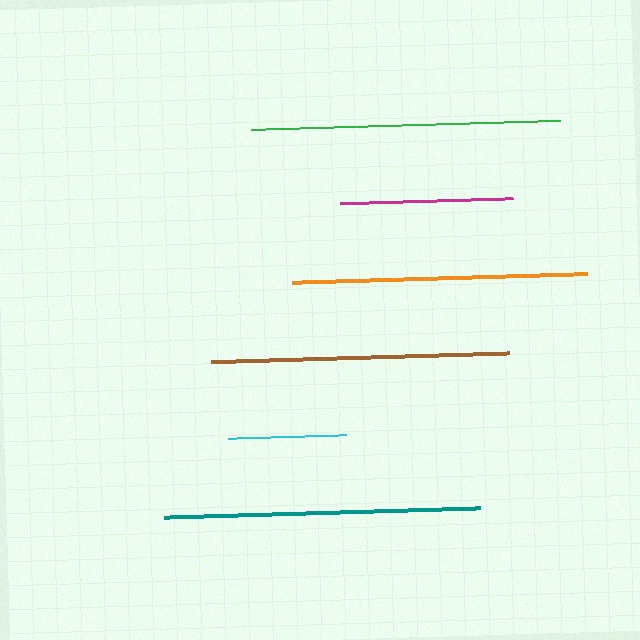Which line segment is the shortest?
The cyan line is the shortest at approximately 118 pixels.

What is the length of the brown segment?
The brown segment is approximately 298 pixels long.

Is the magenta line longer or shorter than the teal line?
The teal line is longer than the magenta line.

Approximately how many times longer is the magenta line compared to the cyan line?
The magenta line is approximately 1.5 times the length of the cyan line.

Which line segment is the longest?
The teal line is the longest at approximately 316 pixels.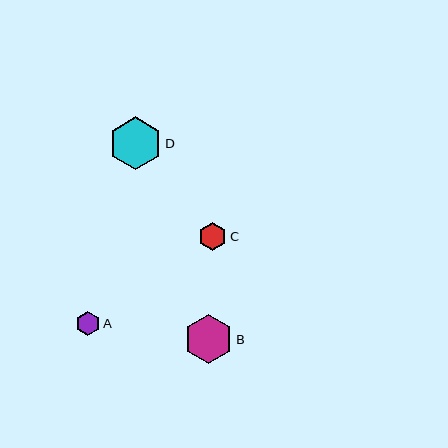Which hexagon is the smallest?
Hexagon A is the smallest with a size of approximately 24 pixels.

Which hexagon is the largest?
Hexagon D is the largest with a size of approximately 53 pixels.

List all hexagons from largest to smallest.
From largest to smallest: D, B, C, A.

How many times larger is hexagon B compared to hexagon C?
Hexagon B is approximately 1.8 times the size of hexagon C.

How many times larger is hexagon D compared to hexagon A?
Hexagon D is approximately 2.2 times the size of hexagon A.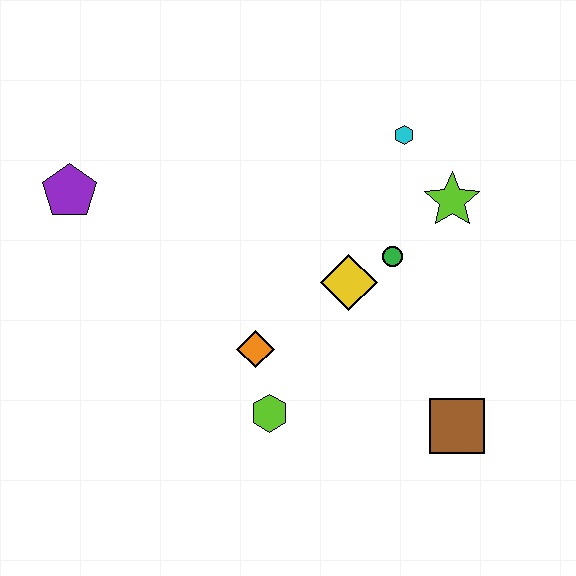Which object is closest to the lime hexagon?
The orange diamond is closest to the lime hexagon.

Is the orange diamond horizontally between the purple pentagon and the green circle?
Yes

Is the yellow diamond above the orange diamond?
Yes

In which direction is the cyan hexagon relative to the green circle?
The cyan hexagon is above the green circle.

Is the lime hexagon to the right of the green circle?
No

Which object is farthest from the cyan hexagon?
The purple pentagon is farthest from the cyan hexagon.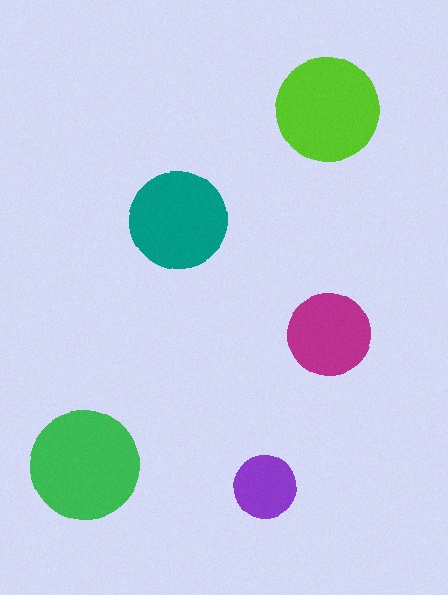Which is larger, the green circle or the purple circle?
The green one.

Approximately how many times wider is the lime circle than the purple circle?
About 1.5 times wider.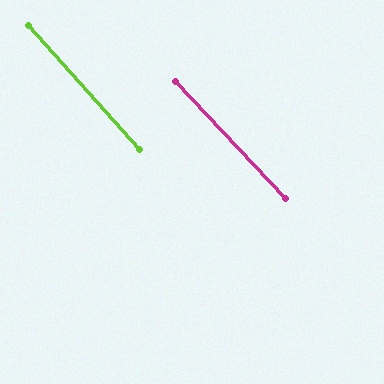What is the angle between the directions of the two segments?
Approximately 2 degrees.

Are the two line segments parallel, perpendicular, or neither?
Parallel — their directions differ by only 1.8°.